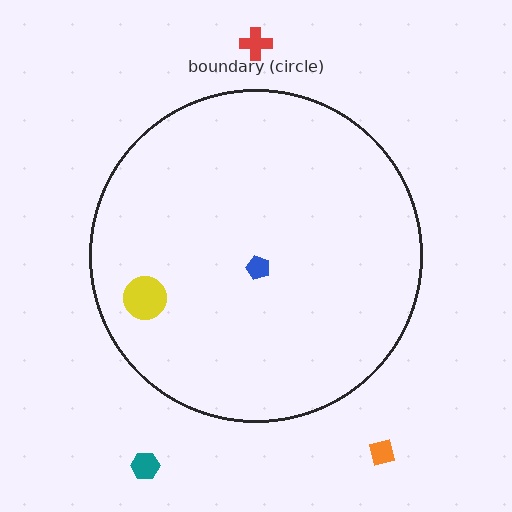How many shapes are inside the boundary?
2 inside, 3 outside.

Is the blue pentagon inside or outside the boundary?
Inside.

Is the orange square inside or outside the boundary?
Outside.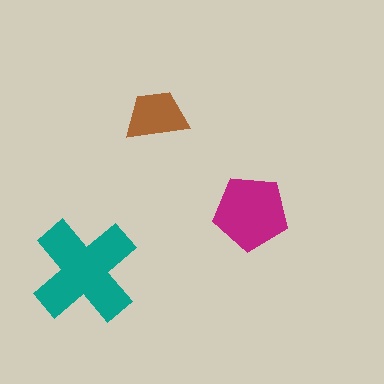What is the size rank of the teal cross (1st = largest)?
1st.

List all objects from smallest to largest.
The brown trapezoid, the magenta pentagon, the teal cross.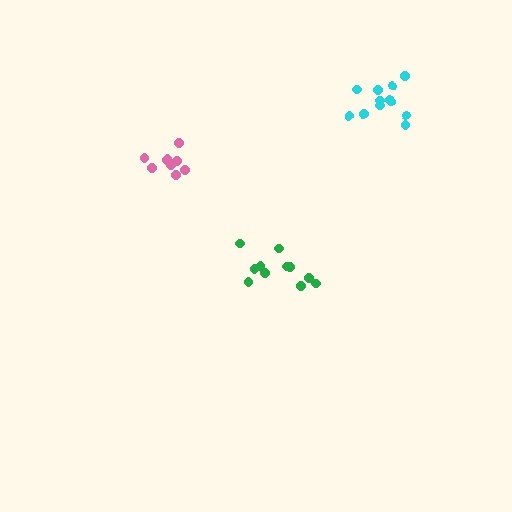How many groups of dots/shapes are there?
There are 3 groups.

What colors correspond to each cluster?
The clusters are colored: green, pink, cyan.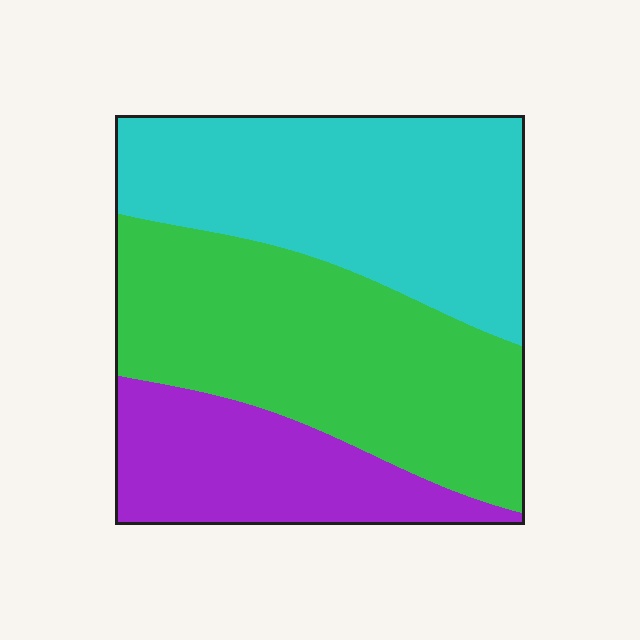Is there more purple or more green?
Green.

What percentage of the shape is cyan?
Cyan takes up about three eighths (3/8) of the shape.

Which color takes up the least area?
Purple, at roughly 20%.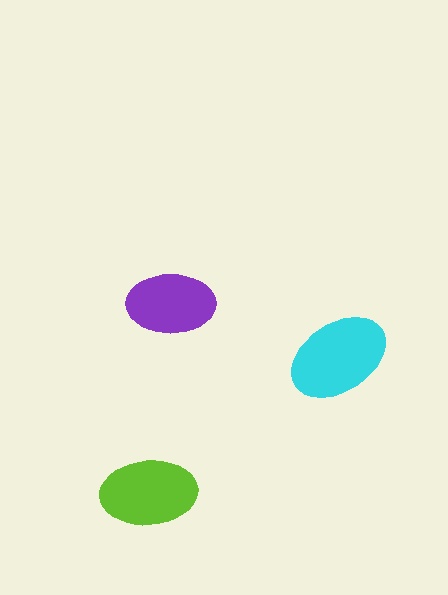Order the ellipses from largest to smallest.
the cyan one, the lime one, the purple one.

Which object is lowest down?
The lime ellipse is bottommost.